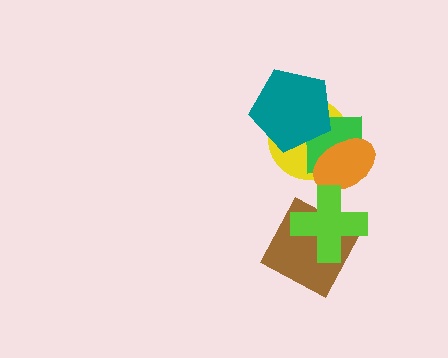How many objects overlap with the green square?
3 objects overlap with the green square.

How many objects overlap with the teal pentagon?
2 objects overlap with the teal pentagon.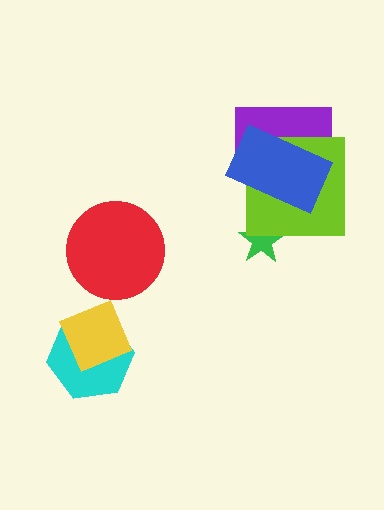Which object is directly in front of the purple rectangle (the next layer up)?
The lime square is directly in front of the purple rectangle.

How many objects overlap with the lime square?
3 objects overlap with the lime square.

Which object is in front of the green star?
The lime square is in front of the green star.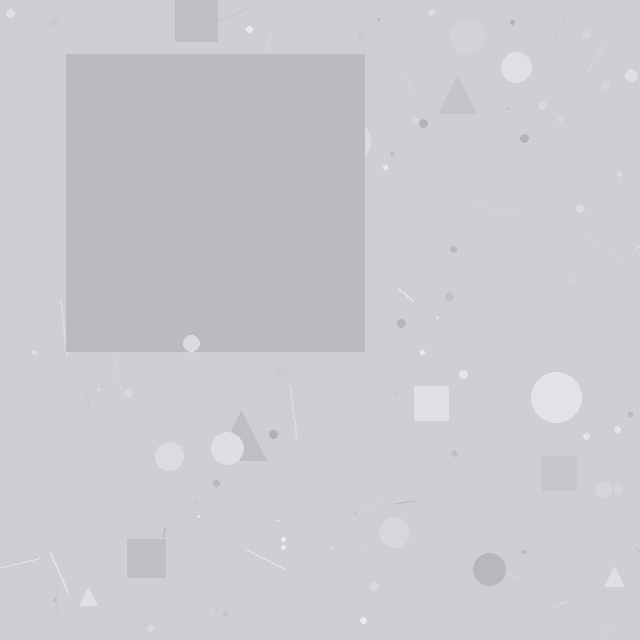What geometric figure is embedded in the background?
A square is embedded in the background.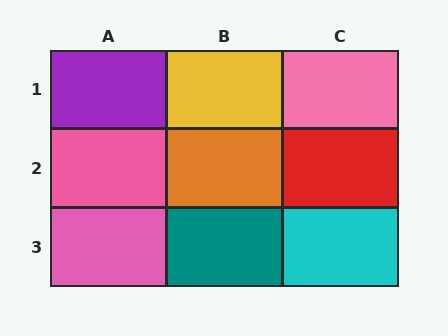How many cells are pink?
3 cells are pink.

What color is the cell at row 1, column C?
Pink.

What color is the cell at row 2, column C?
Red.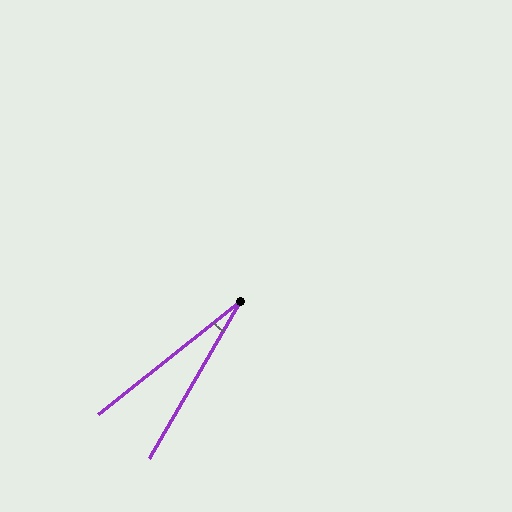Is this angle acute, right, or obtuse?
It is acute.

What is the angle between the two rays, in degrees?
Approximately 21 degrees.